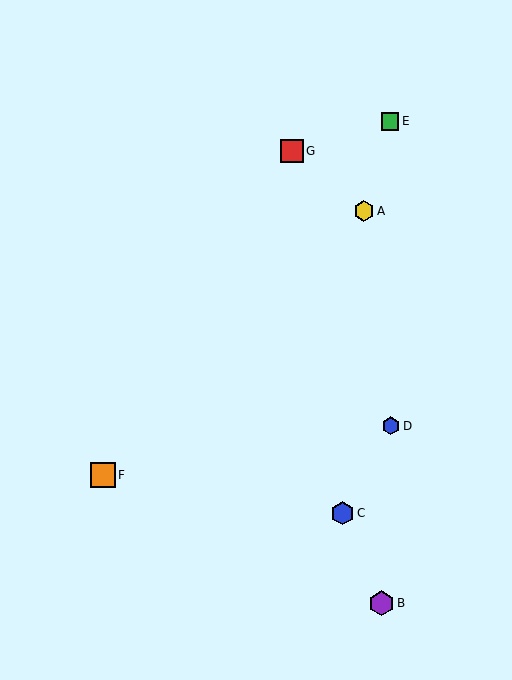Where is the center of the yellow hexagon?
The center of the yellow hexagon is at (364, 211).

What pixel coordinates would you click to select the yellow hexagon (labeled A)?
Click at (364, 211) to select the yellow hexagon A.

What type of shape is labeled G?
Shape G is a red square.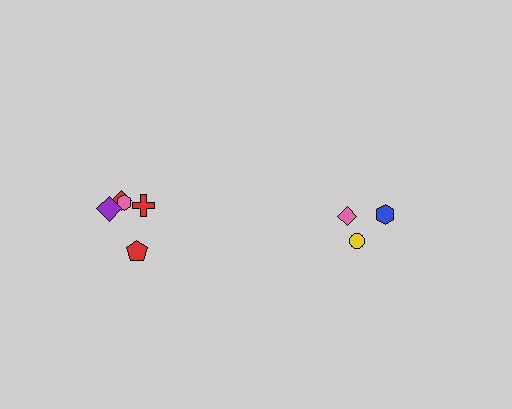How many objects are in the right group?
There are 3 objects.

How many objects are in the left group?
There are 5 objects.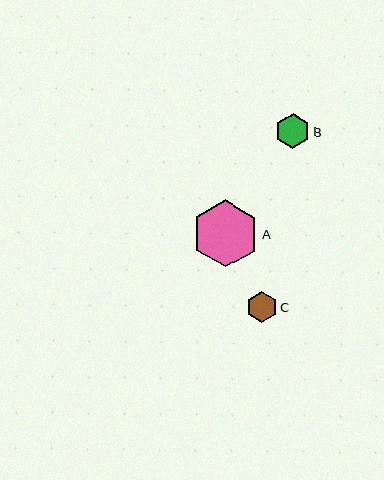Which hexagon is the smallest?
Hexagon C is the smallest with a size of approximately 31 pixels.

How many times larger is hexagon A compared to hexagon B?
Hexagon A is approximately 1.9 times the size of hexagon B.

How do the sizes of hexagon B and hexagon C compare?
Hexagon B and hexagon C are approximately the same size.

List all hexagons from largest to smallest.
From largest to smallest: A, B, C.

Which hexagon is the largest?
Hexagon A is the largest with a size of approximately 67 pixels.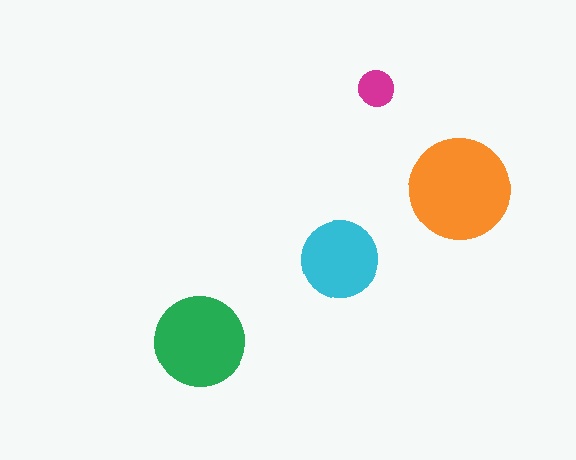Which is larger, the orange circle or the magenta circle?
The orange one.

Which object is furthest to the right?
The orange circle is rightmost.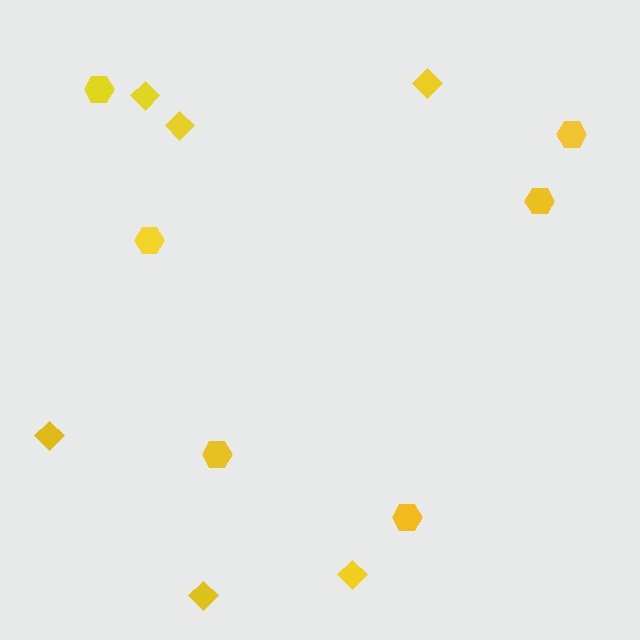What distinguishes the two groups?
There are 2 groups: one group of hexagons (6) and one group of diamonds (6).